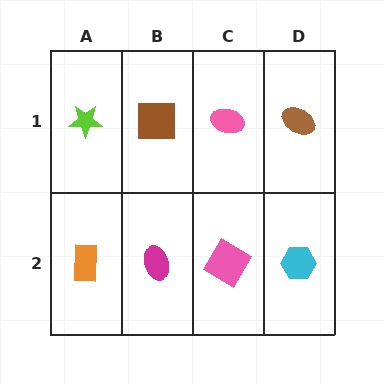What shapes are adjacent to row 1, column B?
A magenta ellipse (row 2, column B), a lime star (row 1, column A), a pink ellipse (row 1, column C).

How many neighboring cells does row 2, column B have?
3.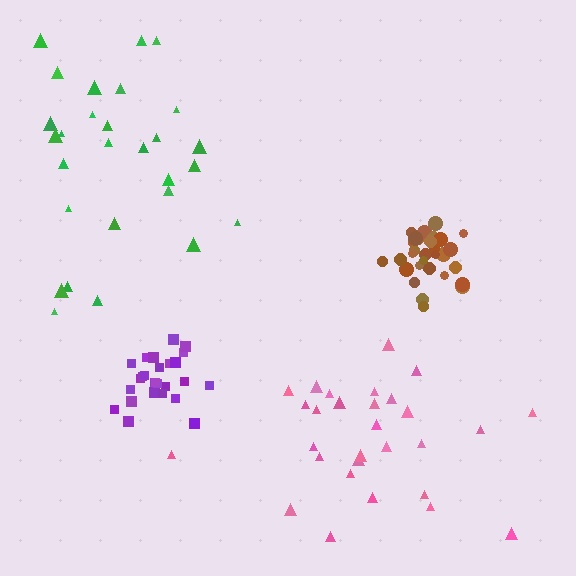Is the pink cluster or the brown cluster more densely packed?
Brown.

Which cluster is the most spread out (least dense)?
Green.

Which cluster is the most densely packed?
Brown.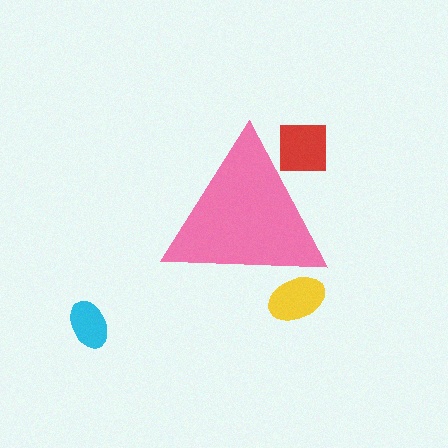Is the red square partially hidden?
Yes, the red square is partially hidden behind the pink triangle.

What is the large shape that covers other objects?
A pink triangle.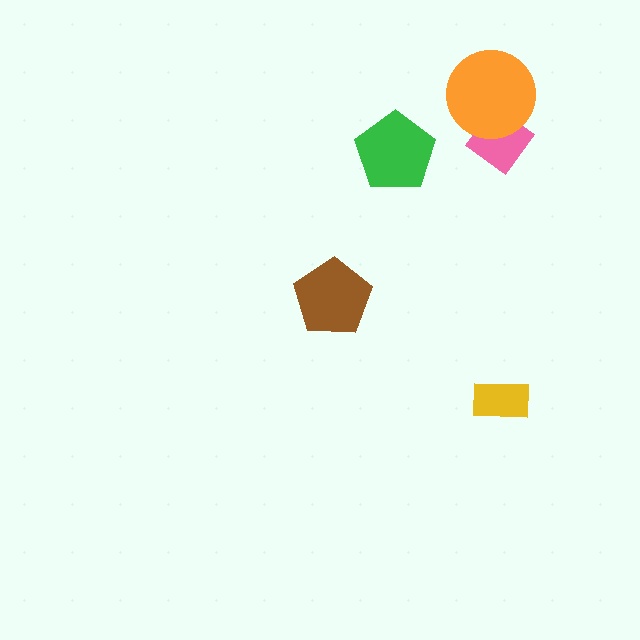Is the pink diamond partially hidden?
Yes, it is partially covered by another shape.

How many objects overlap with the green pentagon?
0 objects overlap with the green pentagon.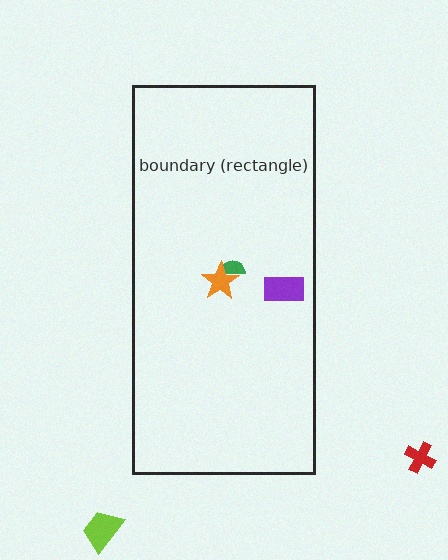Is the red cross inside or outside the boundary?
Outside.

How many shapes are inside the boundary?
3 inside, 2 outside.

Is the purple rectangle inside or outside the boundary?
Inside.